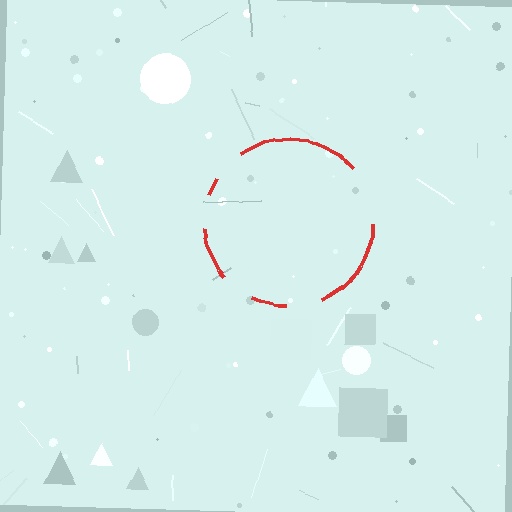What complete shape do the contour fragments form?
The contour fragments form a circle.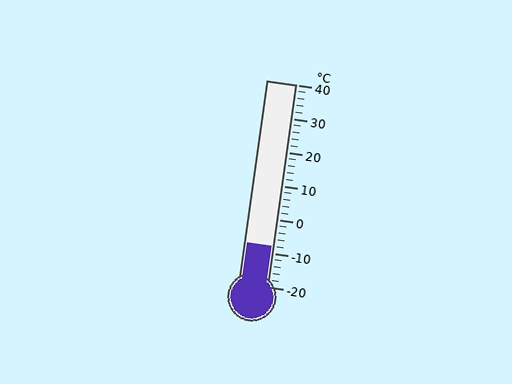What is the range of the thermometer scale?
The thermometer scale ranges from -20°C to 40°C.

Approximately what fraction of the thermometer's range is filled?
The thermometer is filled to approximately 20% of its range.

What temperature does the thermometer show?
The thermometer shows approximately -8°C.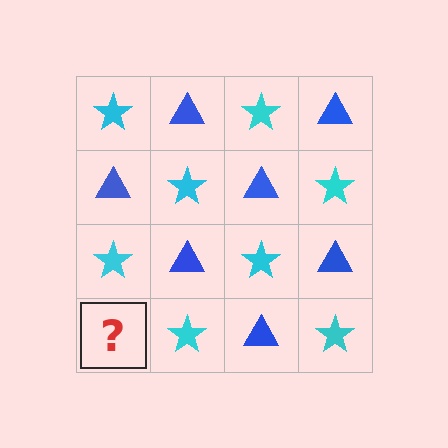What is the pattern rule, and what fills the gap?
The rule is that it alternates cyan star and blue triangle in a checkerboard pattern. The gap should be filled with a blue triangle.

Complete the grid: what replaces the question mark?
The question mark should be replaced with a blue triangle.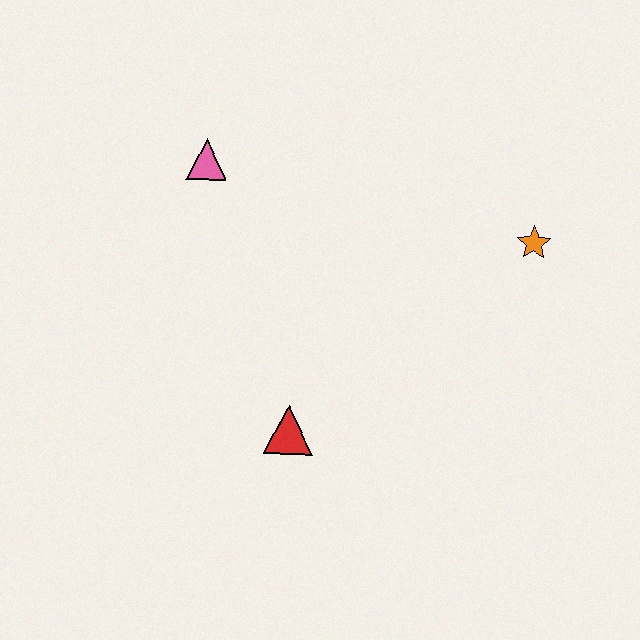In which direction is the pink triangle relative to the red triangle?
The pink triangle is above the red triangle.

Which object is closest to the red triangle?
The pink triangle is closest to the red triangle.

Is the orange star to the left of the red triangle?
No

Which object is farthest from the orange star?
The pink triangle is farthest from the orange star.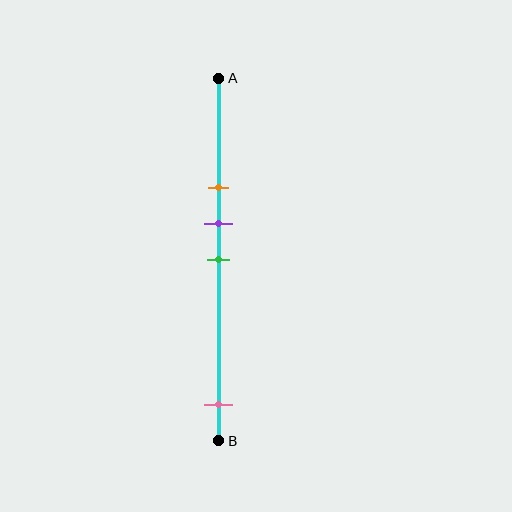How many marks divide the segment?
There are 4 marks dividing the segment.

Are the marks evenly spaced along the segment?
No, the marks are not evenly spaced.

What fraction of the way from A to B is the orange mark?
The orange mark is approximately 30% (0.3) of the way from A to B.